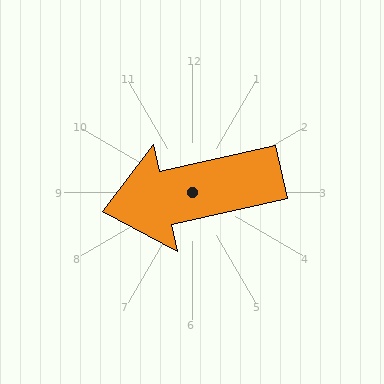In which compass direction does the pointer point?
West.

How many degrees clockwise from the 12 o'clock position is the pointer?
Approximately 257 degrees.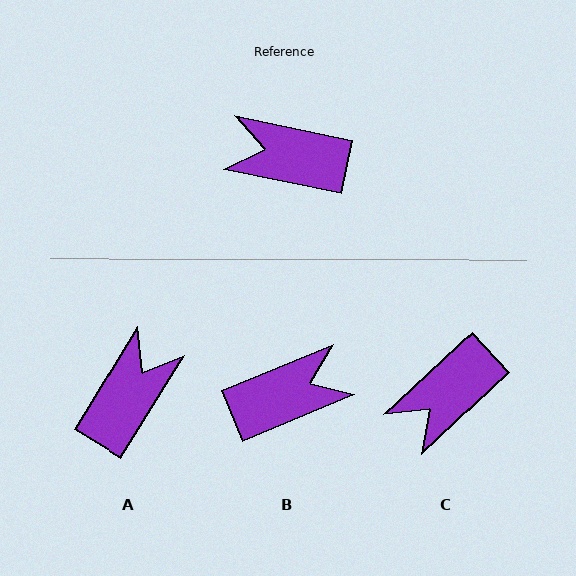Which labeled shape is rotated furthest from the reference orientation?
B, about 146 degrees away.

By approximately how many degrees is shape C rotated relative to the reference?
Approximately 55 degrees counter-clockwise.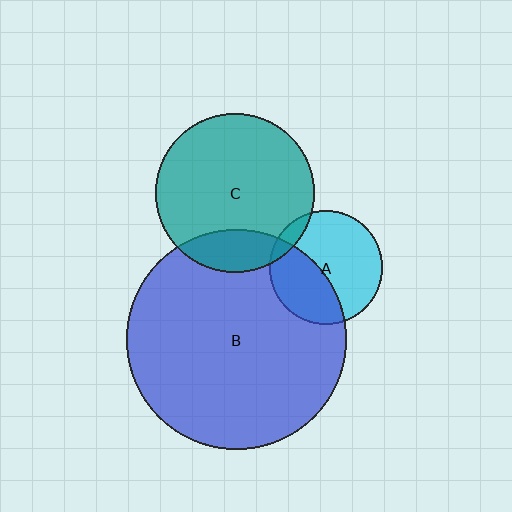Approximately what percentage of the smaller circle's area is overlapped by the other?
Approximately 15%.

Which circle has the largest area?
Circle B (blue).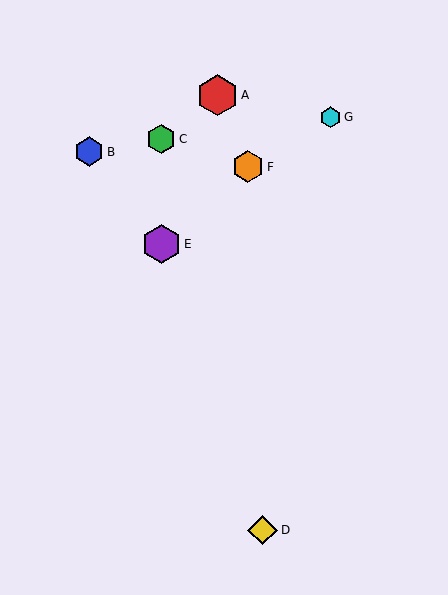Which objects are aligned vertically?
Objects C, E are aligned vertically.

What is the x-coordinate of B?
Object B is at x≈89.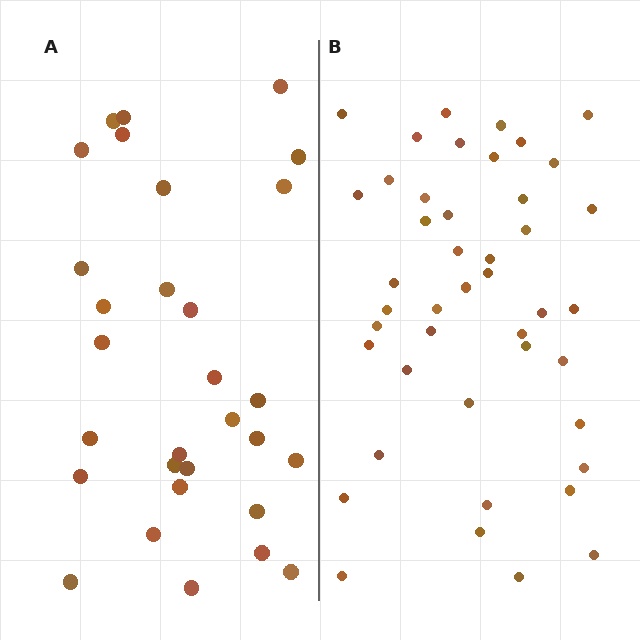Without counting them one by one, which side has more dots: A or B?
Region B (the right region) has more dots.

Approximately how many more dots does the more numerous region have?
Region B has approximately 15 more dots than region A.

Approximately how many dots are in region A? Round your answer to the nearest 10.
About 30 dots.